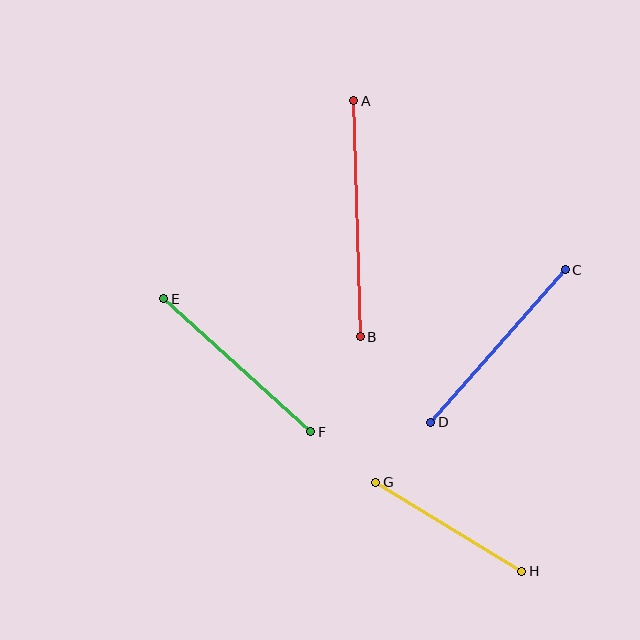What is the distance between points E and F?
The distance is approximately 198 pixels.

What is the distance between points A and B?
The distance is approximately 236 pixels.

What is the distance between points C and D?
The distance is approximately 203 pixels.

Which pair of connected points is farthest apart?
Points A and B are farthest apart.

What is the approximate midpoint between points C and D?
The midpoint is at approximately (498, 346) pixels.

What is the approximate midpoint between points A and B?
The midpoint is at approximately (357, 219) pixels.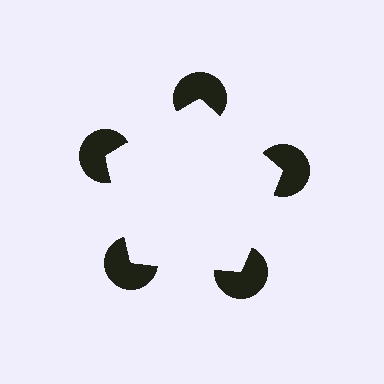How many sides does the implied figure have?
5 sides.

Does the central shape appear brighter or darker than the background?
It typically appears slightly brighter than the background, even though no actual brightness change is drawn.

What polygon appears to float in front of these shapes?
An illusory pentagon — its edges are inferred from the aligned wedge cuts in the pac-man discs, not physically drawn.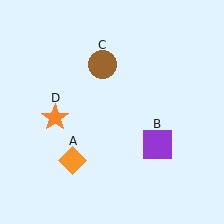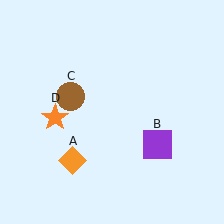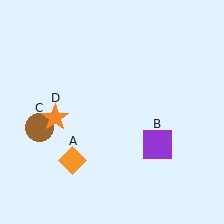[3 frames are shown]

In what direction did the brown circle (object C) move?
The brown circle (object C) moved down and to the left.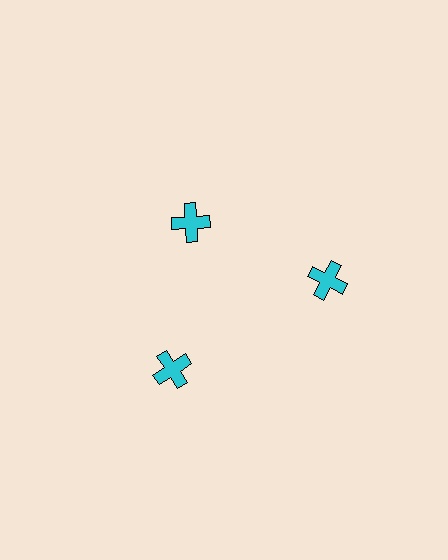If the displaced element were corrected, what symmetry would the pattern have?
It would have 3-fold rotational symmetry — the pattern would map onto itself every 120 degrees.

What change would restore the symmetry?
The symmetry would be restored by moving it outward, back onto the ring so that all 3 crosses sit at equal angles and equal distance from the center.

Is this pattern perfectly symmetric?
No. The 3 cyan crosses are arranged in a ring, but one element near the 11 o'clock position is pulled inward toward the center, breaking the 3-fold rotational symmetry.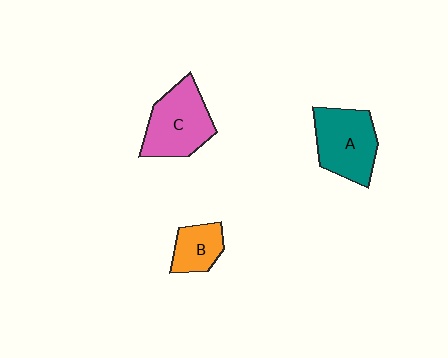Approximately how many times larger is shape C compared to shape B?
Approximately 1.8 times.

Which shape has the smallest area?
Shape B (orange).